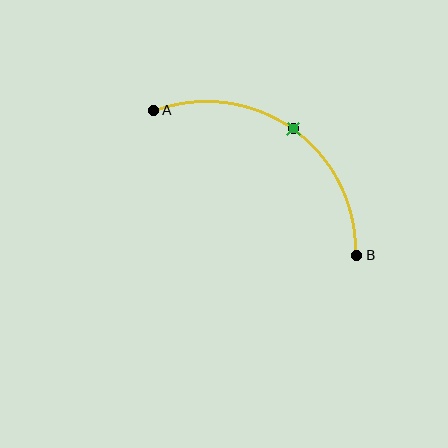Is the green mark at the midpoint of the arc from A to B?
Yes. The green mark lies on the arc at equal arc-length from both A and B — it is the arc midpoint.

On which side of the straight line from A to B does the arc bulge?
The arc bulges above and to the right of the straight line connecting A and B.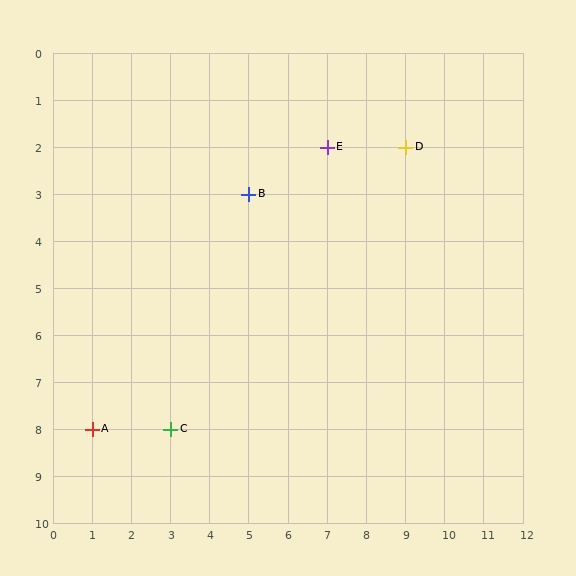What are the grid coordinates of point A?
Point A is at grid coordinates (1, 8).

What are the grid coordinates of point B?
Point B is at grid coordinates (5, 3).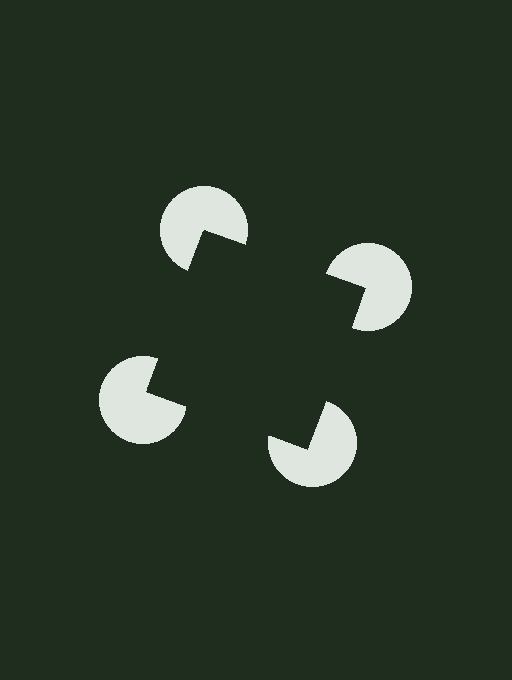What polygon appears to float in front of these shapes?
An illusory square — its edges are inferred from the aligned wedge cuts in the pac-man discs, not physically drawn.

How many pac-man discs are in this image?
There are 4 — one at each vertex of the illusory square.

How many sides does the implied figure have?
4 sides.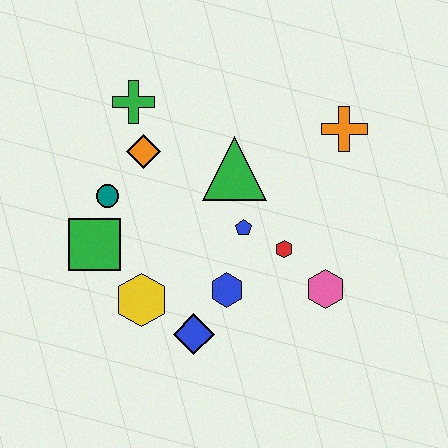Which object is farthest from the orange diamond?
The pink hexagon is farthest from the orange diamond.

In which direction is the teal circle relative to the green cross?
The teal circle is below the green cross.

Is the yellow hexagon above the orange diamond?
No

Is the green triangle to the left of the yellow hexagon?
No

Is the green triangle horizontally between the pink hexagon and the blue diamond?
Yes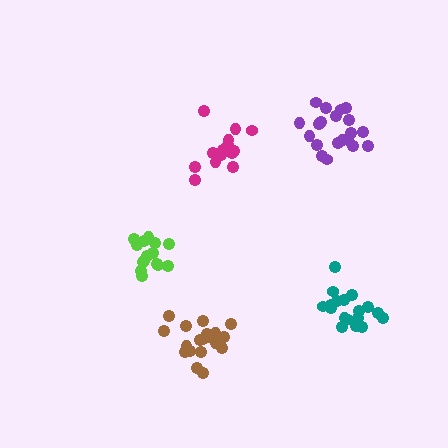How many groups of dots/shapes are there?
There are 5 groups.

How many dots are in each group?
Group 1: 15 dots, Group 2: 15 dots, Group 3: 20 dots, Group 4: 18 dots, Group 5: 19 dots (87 total).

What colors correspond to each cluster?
The clusters are colored: magenta, lime, purple, teal, brown.